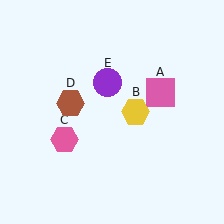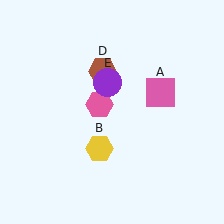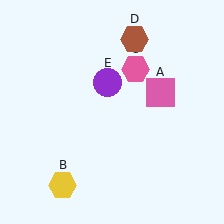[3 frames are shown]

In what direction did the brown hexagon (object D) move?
The brown hexagon (object D) moved up and to the right.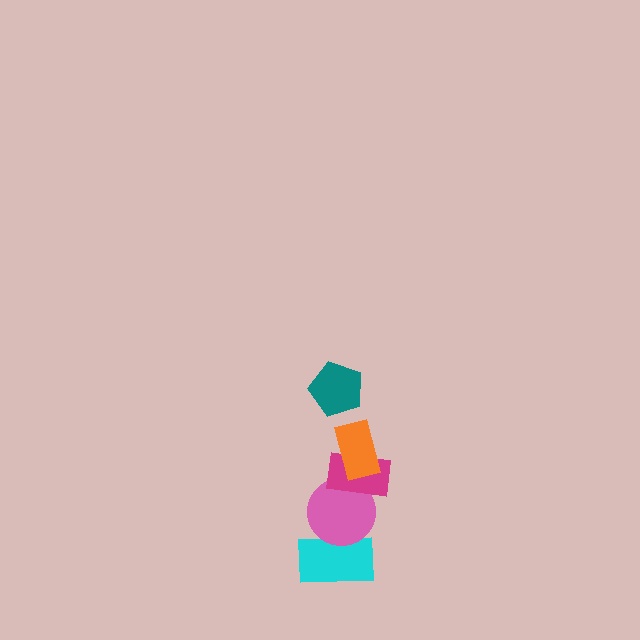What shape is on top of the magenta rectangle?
The orange rectangle is on top of the magenta rectangle.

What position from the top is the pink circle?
The pink circle is 4th from the top.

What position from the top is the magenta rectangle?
The magenta rectangle is 3rd from the top.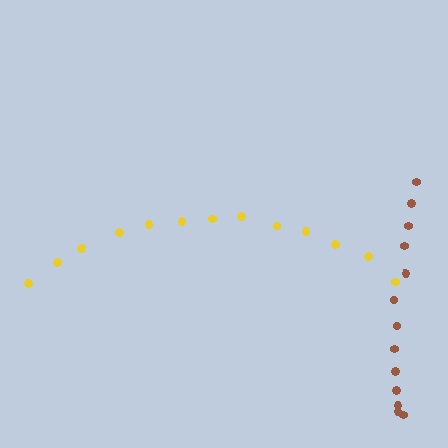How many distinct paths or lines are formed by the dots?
There are 2 distinct paths.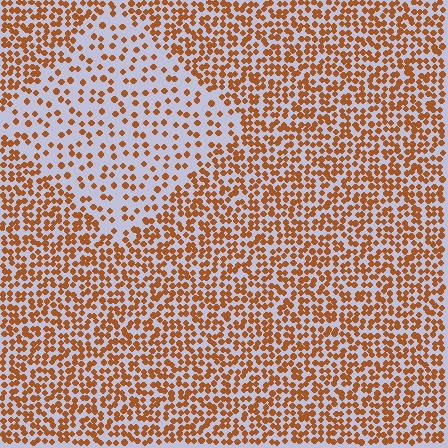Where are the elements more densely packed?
The elements are more densely packed outside the diamond boundary.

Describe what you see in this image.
The image contains small brown elements arranged at two different densities. A diamond-shaped region is visible where the elements are less densely packed than the surrounding area.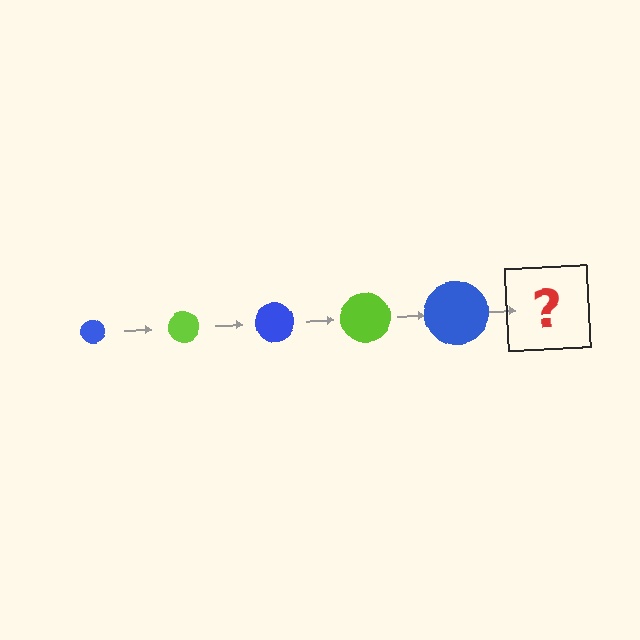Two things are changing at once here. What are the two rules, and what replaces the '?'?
The two rules are that the circle grows larger each step and the color cycles through blue and lime. The '?' should be a lime circle, larger than the previous one.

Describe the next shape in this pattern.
It should be a lime circle, larger than the previous one.